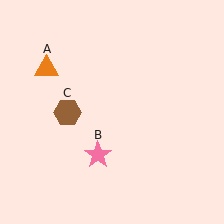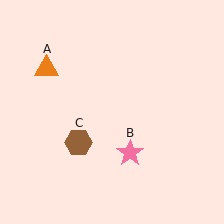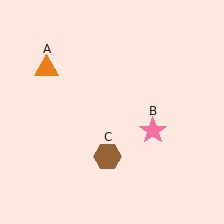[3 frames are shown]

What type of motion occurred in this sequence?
The pink star (object B), brown hexagon (object C) rotated counterclockwise around the center of the scene.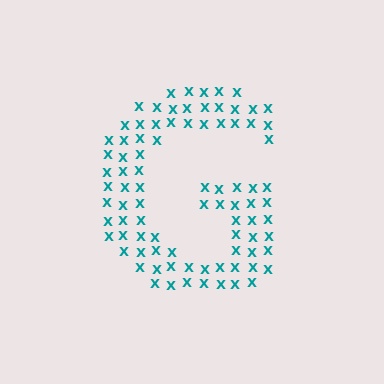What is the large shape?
The large shape is the letter G.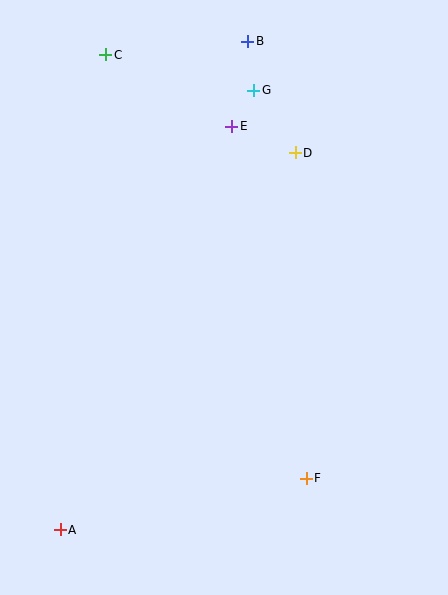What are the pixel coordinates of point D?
Point D is at (295, 153).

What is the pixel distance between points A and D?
The distance between A and D is 444 pixels.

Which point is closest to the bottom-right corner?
Point F is closest to the bottom-right corner.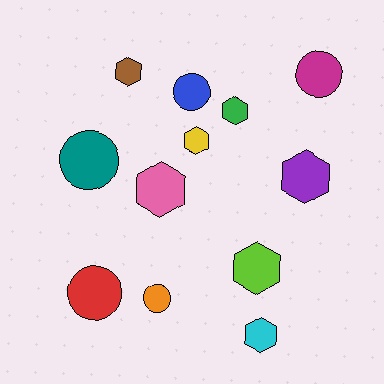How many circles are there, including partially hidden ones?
There are 5 circles.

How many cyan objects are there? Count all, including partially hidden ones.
There is 1 cyan object.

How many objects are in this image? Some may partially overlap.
There are 12 objects.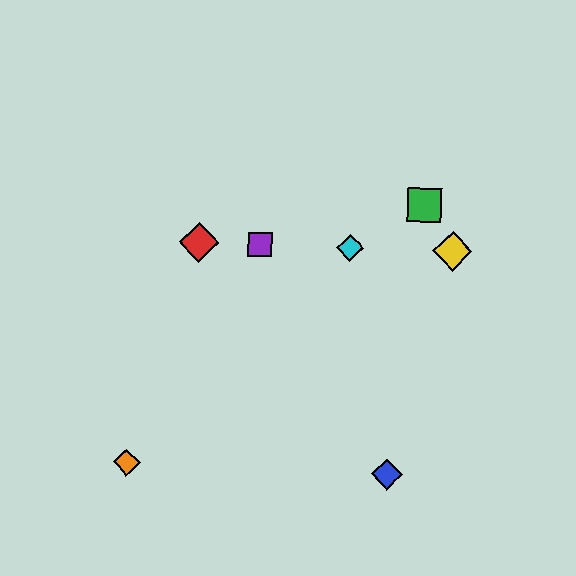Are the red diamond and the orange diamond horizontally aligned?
No, the red diamond is at y≈243 and the orange diamond is at y≈463.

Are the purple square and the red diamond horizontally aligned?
Yes, both are at y≈245.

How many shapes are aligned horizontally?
4 shapes (the red diamond, the yellow diamond, the purple square, the cyan diamond) are aligned horizontally.